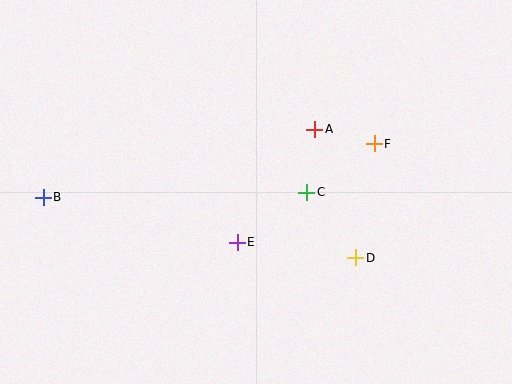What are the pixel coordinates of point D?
Point D is at (356, 258).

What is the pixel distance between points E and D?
The distance between E and D is 120 pixels.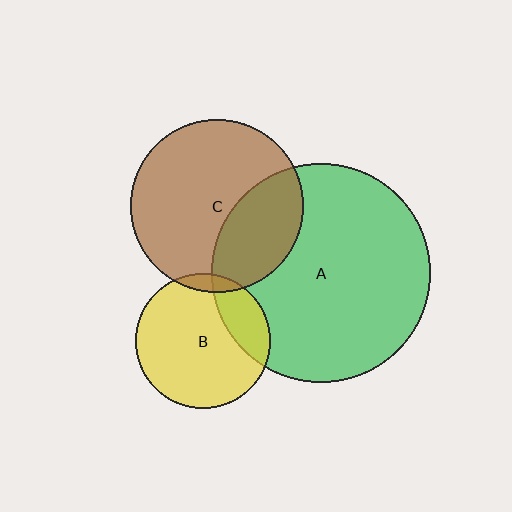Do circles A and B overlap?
Yes.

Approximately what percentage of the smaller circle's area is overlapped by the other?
Approximately 20%.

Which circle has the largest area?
Circle A (green).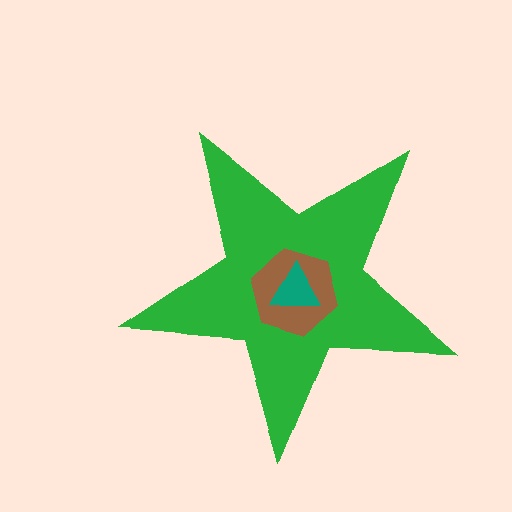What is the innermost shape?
The teal triangle.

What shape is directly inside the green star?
The brown hexagon.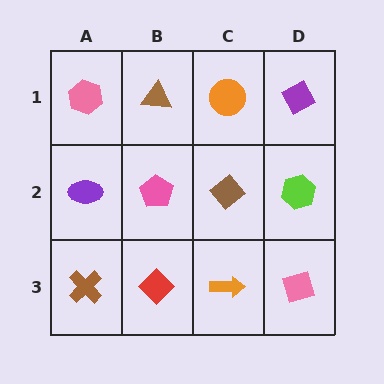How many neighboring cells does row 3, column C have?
3.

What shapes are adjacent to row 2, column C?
An orange circle (row 1, column C), an orange arrow (row 3, column C), a pink pentagon (row 2, column B), a lime hexagon (row 2, column D).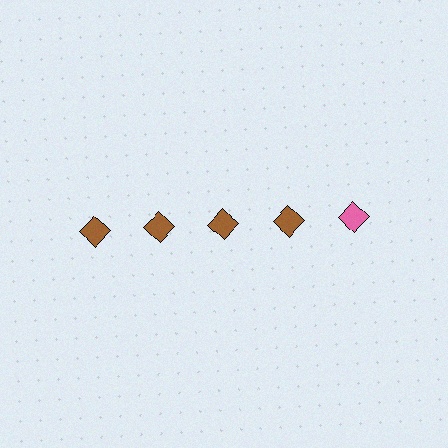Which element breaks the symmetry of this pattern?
The pink diamond in the top row, rightmost column breaks the symmetry. All other shapes are brown diamonds.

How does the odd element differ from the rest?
It has a different color: pink instead of brown.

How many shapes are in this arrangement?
There are 5 shapes arranged in a grid pattern.